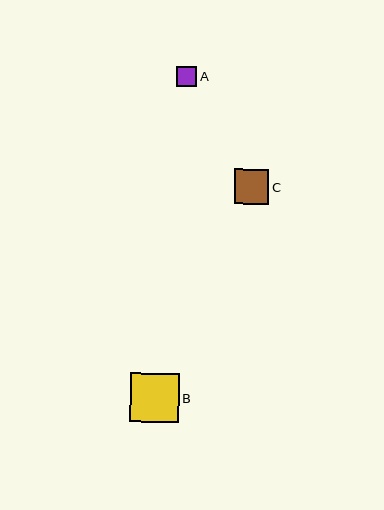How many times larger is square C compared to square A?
Square C is approximately 1.7 times the size of square A.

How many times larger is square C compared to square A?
Square C is approximately 1.7 times the size of square A.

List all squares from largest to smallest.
From largest to smallest: B, C, A.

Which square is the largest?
Square B is the largest with a size of approximately 49 pixels.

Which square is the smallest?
Square A is the smallest with a size of approximately 21 pixels.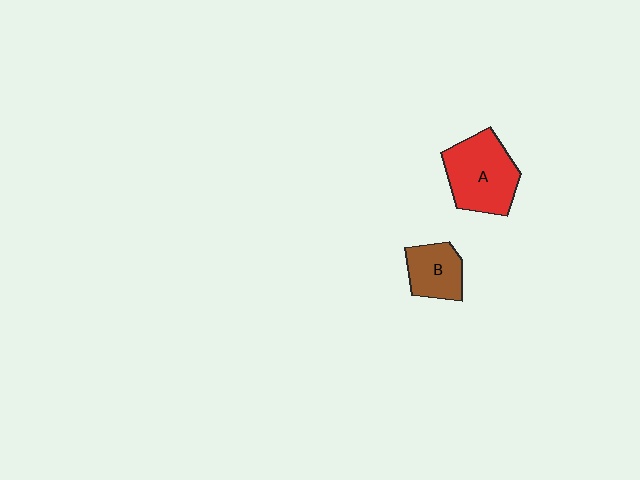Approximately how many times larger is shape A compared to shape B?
Approximately 1.7 times.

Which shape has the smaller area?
Shape B (brown).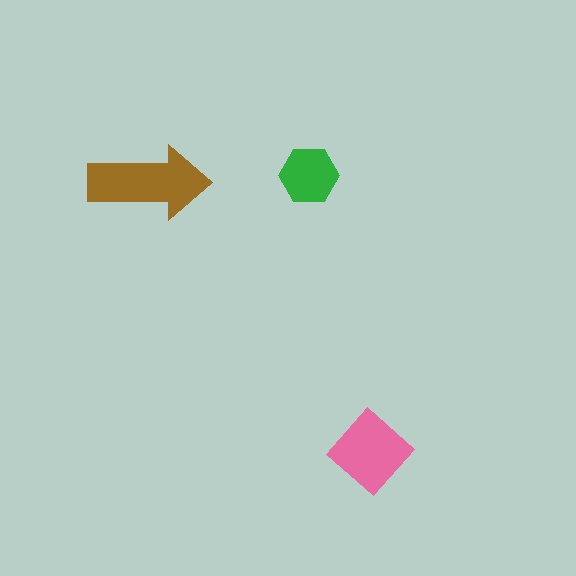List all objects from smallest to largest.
The green hexagon, the pink diamond, the brown arrow.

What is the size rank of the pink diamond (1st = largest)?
2nd.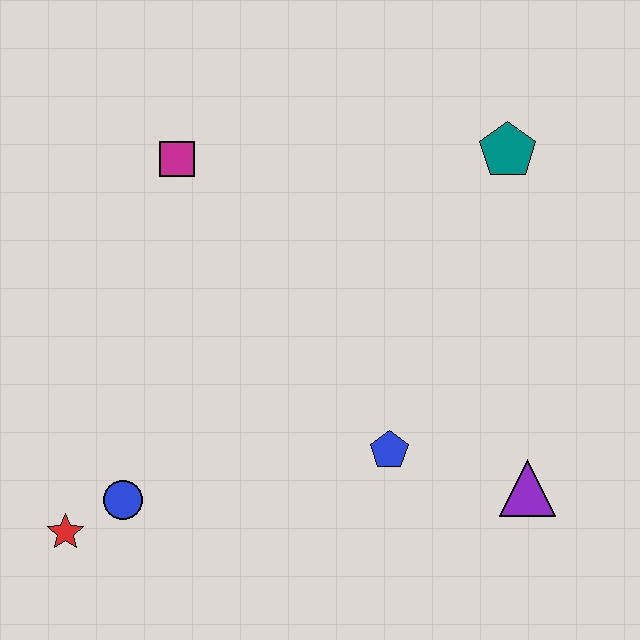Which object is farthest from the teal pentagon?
The red star is farthest from the teal pentagon.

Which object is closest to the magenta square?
The teal pentagon is closest to the magenta square.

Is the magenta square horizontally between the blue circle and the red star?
No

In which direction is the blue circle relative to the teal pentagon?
The blue circle is to the left of the teal pentagon.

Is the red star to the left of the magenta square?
Yes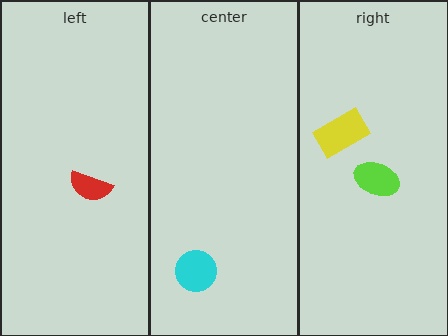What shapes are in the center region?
The cyan circle.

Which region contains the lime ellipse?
The right region.